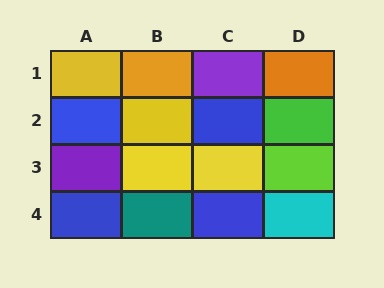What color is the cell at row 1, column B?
Orange.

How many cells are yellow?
4 cells are yellow.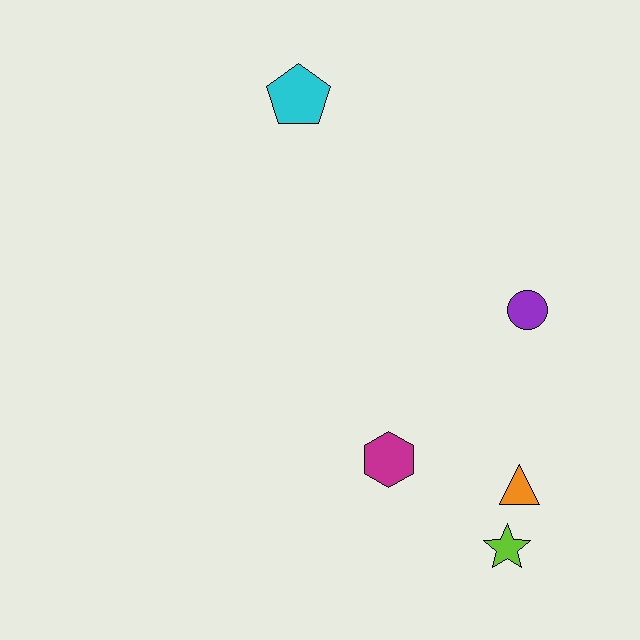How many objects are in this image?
There are 5 objects.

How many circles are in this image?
There is 1 circle.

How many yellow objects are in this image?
There are no yellow objects.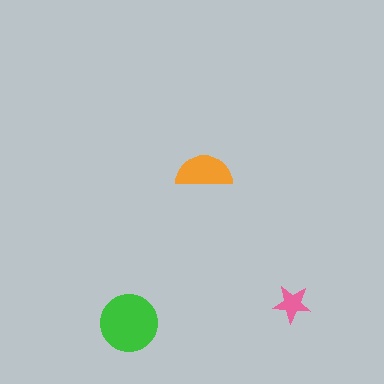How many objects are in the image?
There are 3 objects in the image.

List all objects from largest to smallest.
The green circle, the orange semicircle, the pink star.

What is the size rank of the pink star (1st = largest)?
3rd.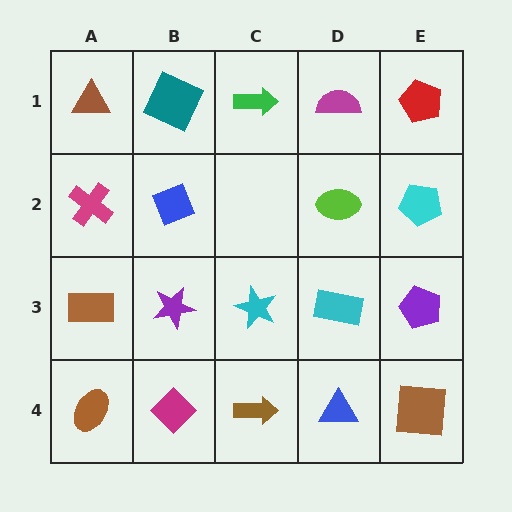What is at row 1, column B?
A teal square.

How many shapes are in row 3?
5 shapes.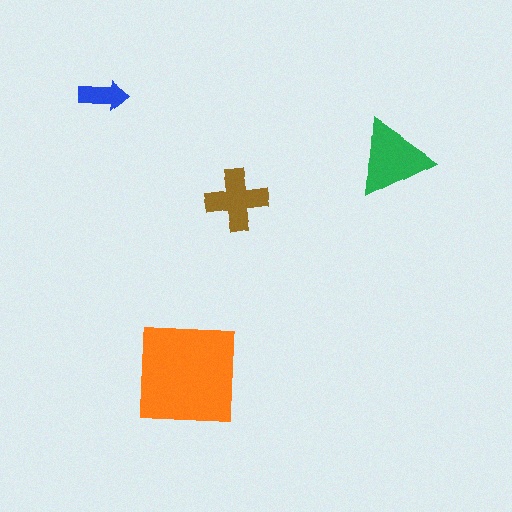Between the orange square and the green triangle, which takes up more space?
The orange square.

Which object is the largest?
The orange square.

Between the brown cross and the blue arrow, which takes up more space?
The brown cross.